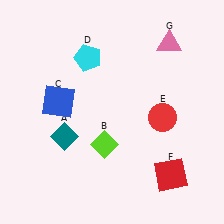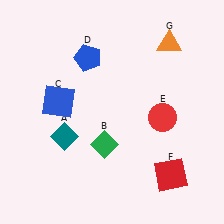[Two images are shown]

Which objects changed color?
B changed from lime to green. D changed from cyan to blue. G changed from pink to orange.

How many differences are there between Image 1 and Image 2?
There are 3 differences between the two images.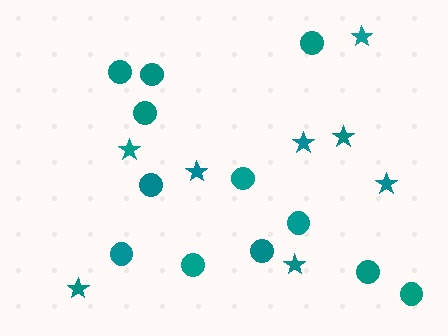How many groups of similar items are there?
There are 2 groups: one group of circles (12) and one group of stars (8).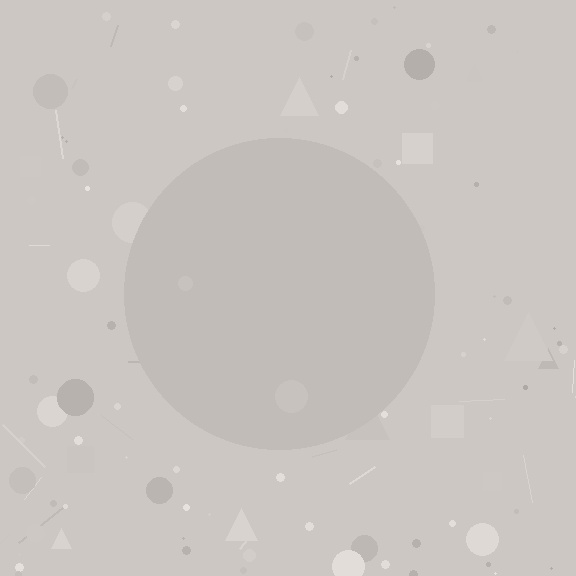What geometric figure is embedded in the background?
A circle is embedded in the background.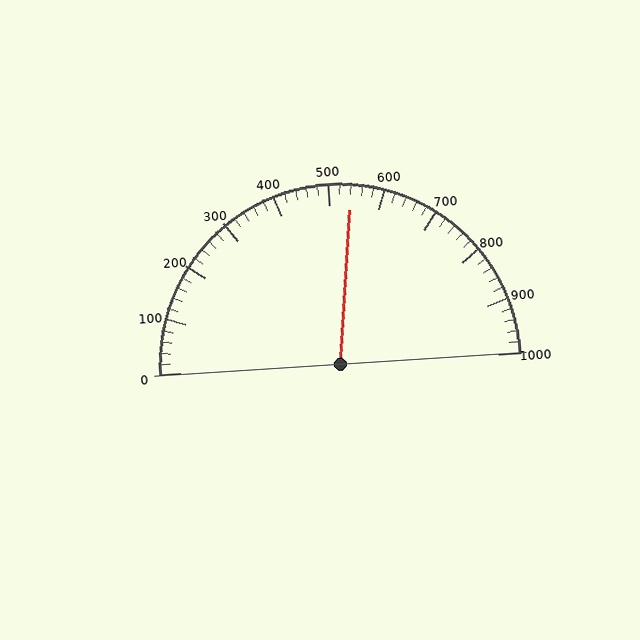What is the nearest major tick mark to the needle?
The nearest major tick mark is 500.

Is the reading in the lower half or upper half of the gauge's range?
The reading is in the upper half of the range (0 to 1000).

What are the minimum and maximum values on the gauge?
The gauge ranges from 0 to 1000.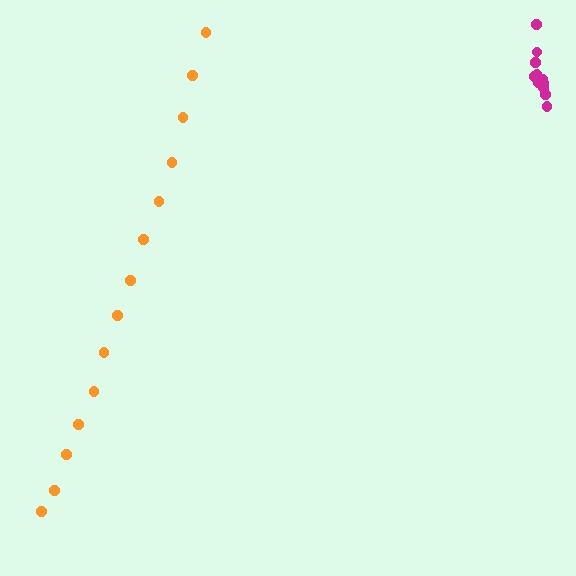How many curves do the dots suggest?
There are 2 distinct paths.